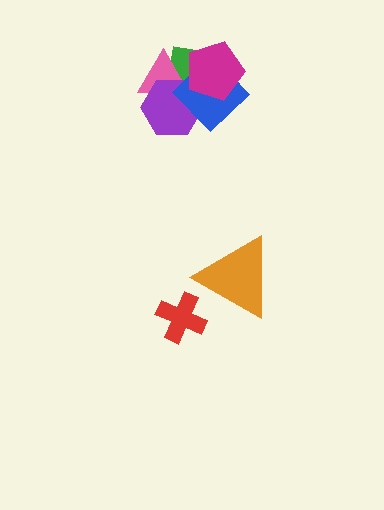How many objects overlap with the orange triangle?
0 objects overlap with the orange triangle.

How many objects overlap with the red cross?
0 objects overlap with the red cross.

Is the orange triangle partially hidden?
No, no other shape covers it.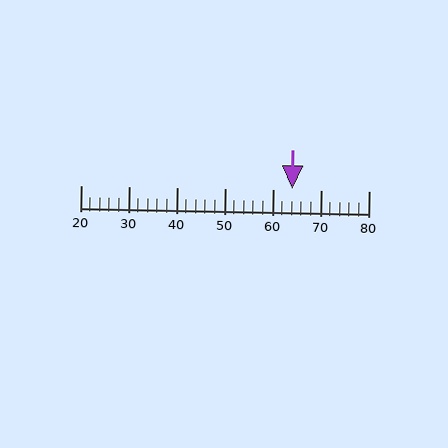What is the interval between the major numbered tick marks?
The major tick marks are spaced 10 units apart.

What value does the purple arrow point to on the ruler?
The purple arrow points to approximately 64.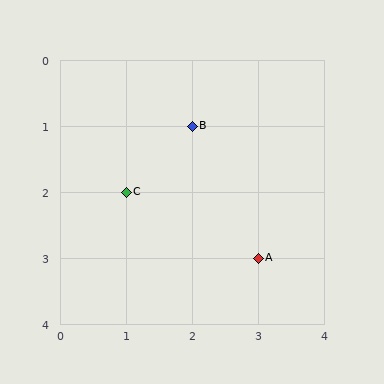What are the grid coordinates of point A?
Point A is at grid coordinates (3, 3).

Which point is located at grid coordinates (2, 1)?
Point B is at (2, 1).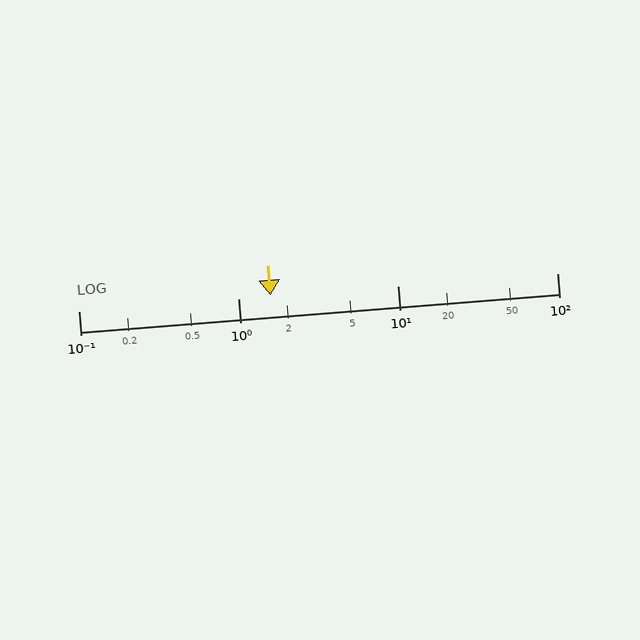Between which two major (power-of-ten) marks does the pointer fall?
The pointer is between 1 and 10.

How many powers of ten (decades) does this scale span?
The scale spans 3 decades, from 0.1 to 100.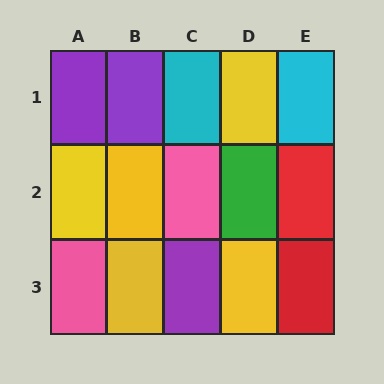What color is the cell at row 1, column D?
Yellow.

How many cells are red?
2 cells are red.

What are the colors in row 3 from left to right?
Pink, yellow, purple, yellow, red.